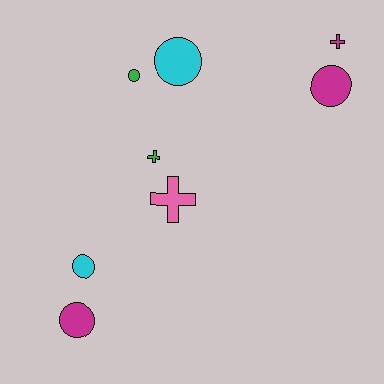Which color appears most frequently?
Magenta, with 3 objects.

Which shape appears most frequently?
Circle, with 5 objects.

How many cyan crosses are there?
There are no cyan crosses.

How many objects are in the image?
There are 8 objects.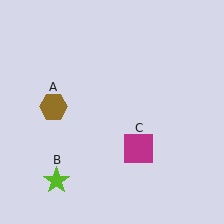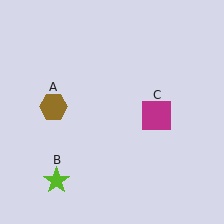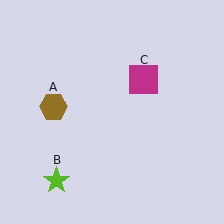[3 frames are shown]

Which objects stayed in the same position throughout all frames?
Brown hexagon (object A) and lime star (object B) remained stationary.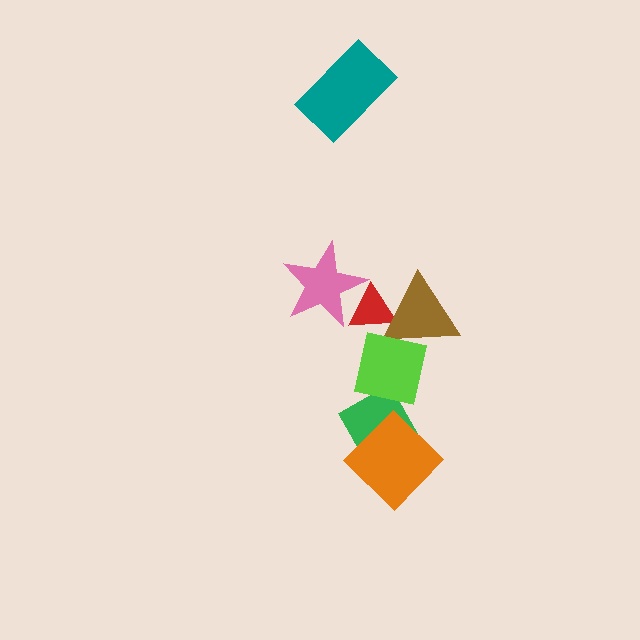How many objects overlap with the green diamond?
2 objects overlap with the green diamond.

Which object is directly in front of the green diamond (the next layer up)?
The orange diamond is directly in front of the green diamond.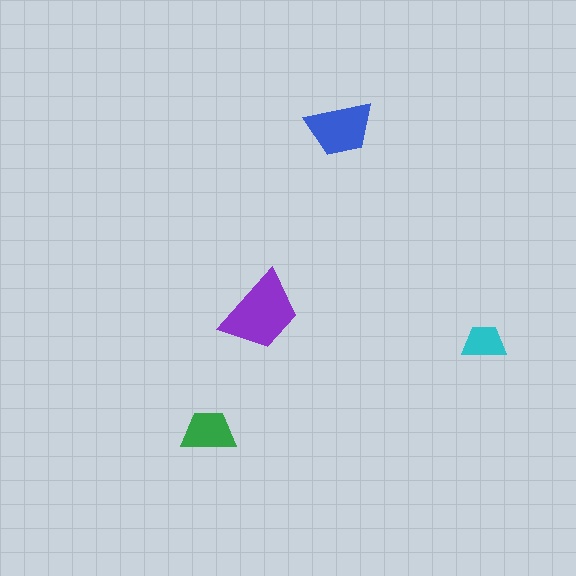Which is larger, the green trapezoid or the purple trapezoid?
The purple one.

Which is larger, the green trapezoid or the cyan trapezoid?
The green one.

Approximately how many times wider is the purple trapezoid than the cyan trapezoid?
About 2 times wider.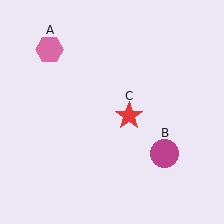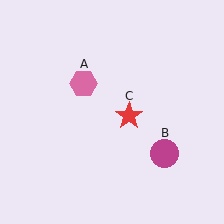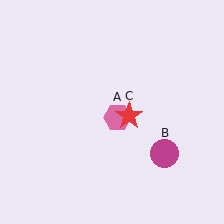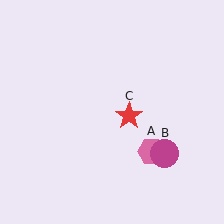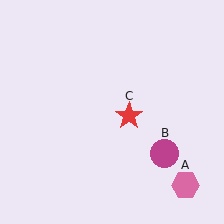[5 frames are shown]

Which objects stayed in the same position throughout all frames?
Magenta circle (object B) and red star (object C) remained stationary.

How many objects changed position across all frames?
1 object changed position: pink hexagon (object A).